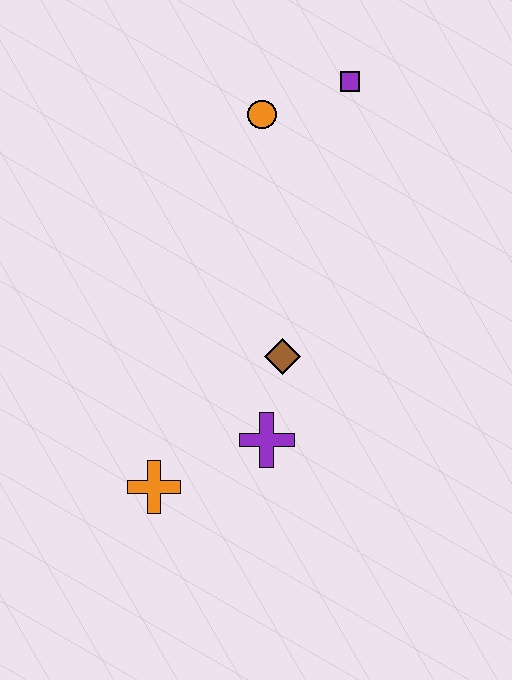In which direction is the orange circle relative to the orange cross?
The orange circle is above the orange cross.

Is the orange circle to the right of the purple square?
No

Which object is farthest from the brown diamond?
The purple square is farthest from the brown diamond.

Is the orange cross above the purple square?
No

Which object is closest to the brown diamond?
The purple cross is closest to the brown diamond.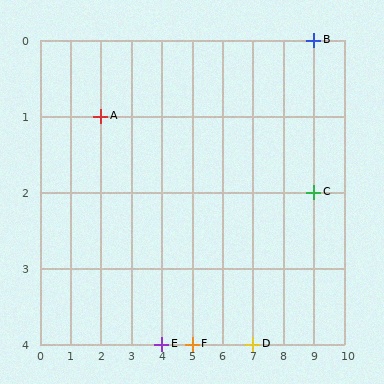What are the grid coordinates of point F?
Point F is at grid coordinates (5, 4).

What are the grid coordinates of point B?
Point B is at grid coordinates (9, 0).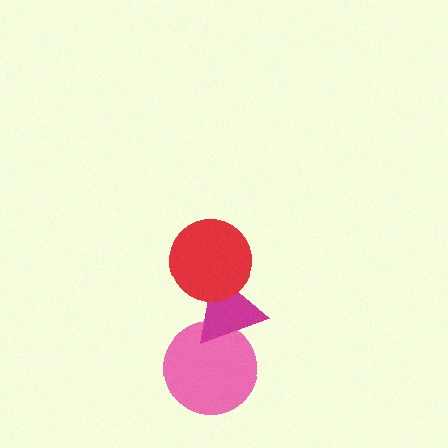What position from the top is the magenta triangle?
The magenta triangle is 2nd from the top.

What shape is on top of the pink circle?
The magenta triangle is on top of the pink circle.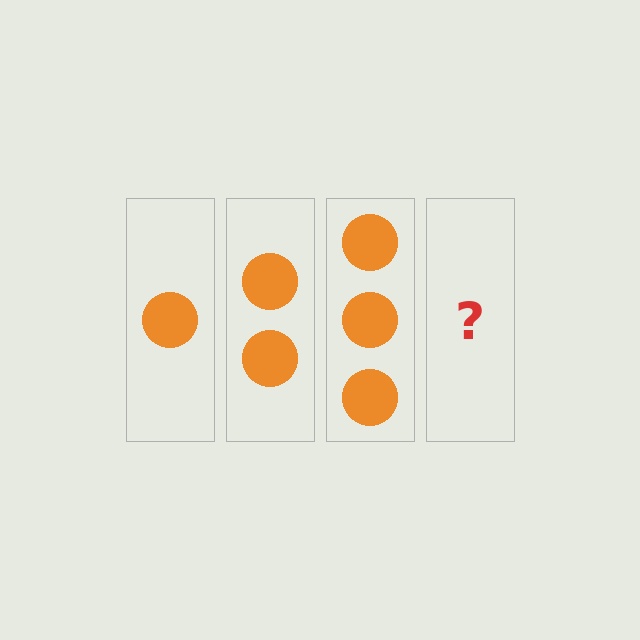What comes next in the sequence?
The next element should be 4 circles.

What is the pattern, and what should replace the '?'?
The pattern is that each step adds one more circle. The '?' should be 4 circles.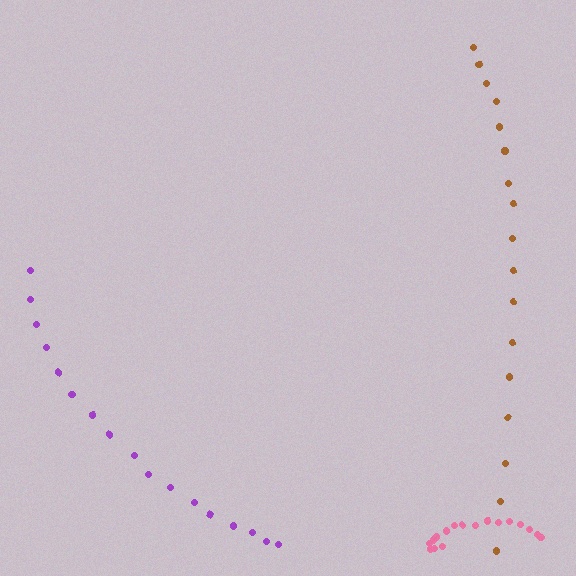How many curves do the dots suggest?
There are 3 distinct paths.